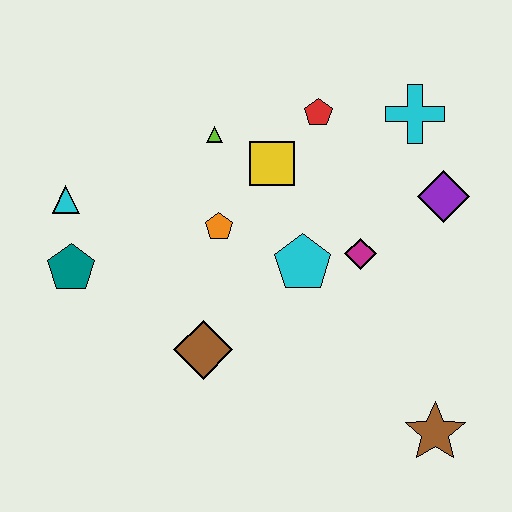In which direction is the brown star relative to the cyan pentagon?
The brown star is below the cyan pentagon.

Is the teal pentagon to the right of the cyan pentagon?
No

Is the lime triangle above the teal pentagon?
Yes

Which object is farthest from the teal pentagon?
The brown star is farthest from the teal pentagon.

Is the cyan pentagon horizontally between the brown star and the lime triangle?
Yes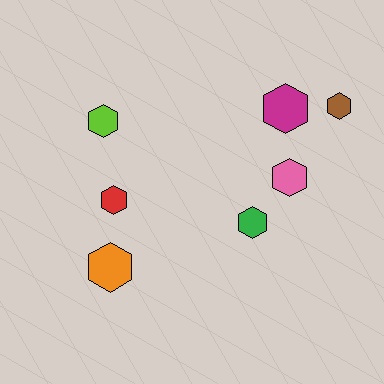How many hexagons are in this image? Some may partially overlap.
There are 7 hexagons.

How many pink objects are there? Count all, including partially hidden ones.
There is 1 pink object.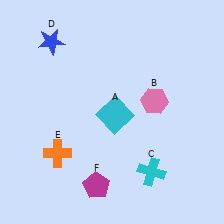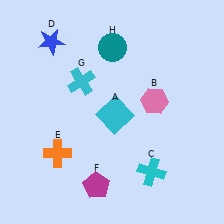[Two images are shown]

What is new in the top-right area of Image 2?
A teal circle (H) was added in the top-right area of Image 2.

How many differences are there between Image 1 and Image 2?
There are 2 differences between the two images.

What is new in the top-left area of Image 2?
A cyan cross (G) was added in the top-left area of Image 2.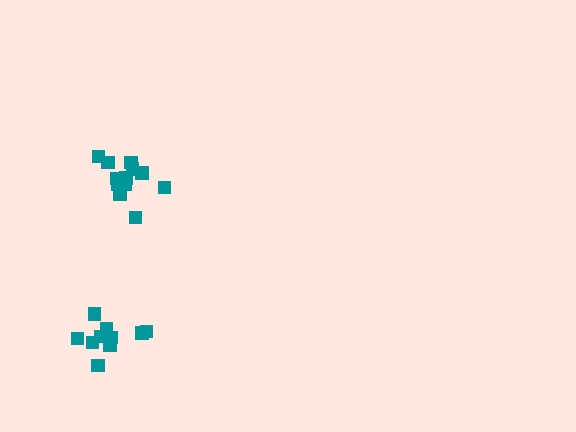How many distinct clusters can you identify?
There are 2 distinct clusters.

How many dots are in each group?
Group 1: 10 dots, Group 2: 13 dots (23 total).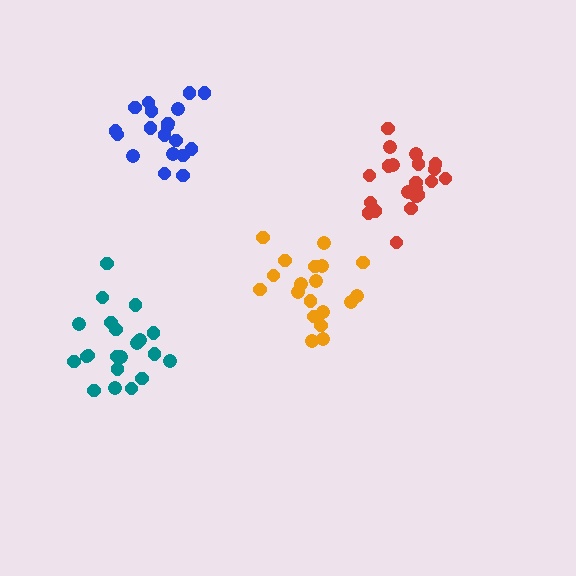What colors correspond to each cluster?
The clusters are colored: red, orange, teal, blue.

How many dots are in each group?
Group 1: 21 dots, Group 2: 19 dots, Group 3: 21 dots, Group 4: 19 dots (80 total).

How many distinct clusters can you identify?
There are 4 distinct clusters.